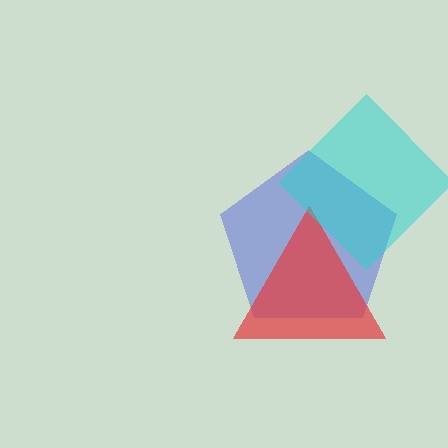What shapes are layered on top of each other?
The layered shapes are: a blue pentagon, a red triangle, a cyan diamond.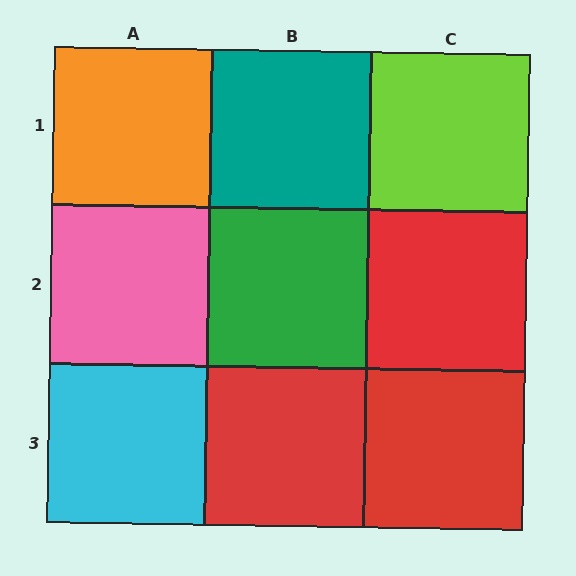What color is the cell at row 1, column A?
Orange.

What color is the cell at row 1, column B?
Teal.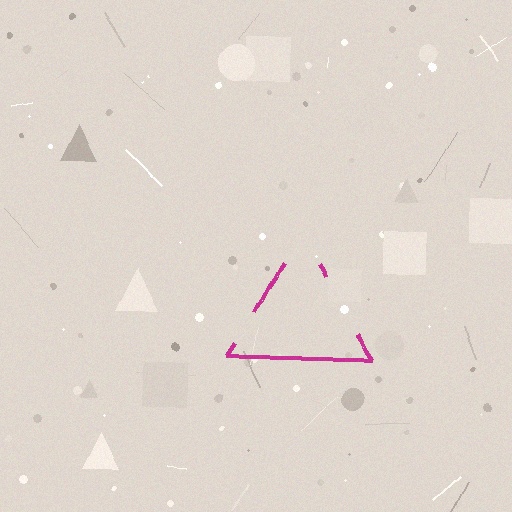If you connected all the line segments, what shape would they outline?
They would outline a triangle.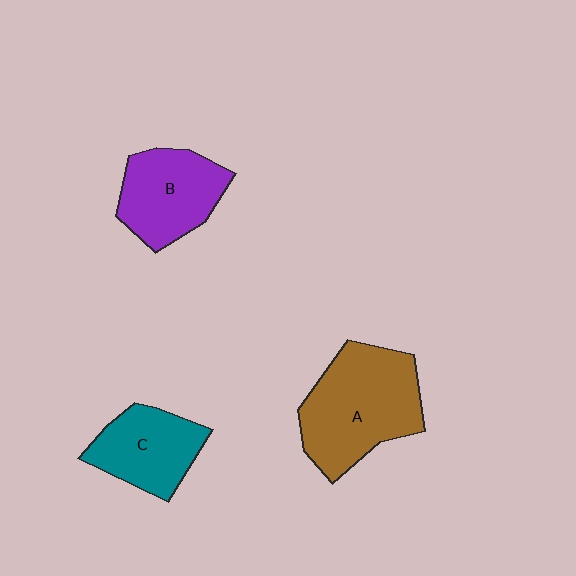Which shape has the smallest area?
Shape C (teal).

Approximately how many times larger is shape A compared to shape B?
Approximately 1.4 times.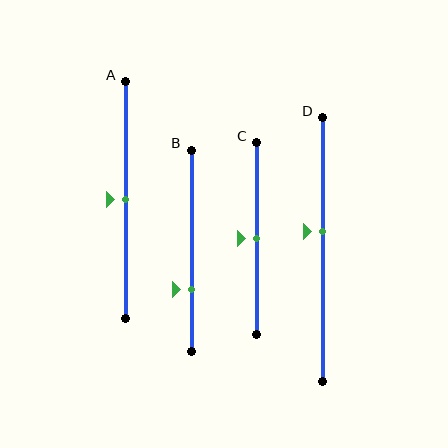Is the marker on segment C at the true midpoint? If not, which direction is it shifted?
Yes, the marker on segment C is at the true midpoint.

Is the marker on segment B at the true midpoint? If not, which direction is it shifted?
No, the marker on segment B is shifted downward by about 19% of the segment length.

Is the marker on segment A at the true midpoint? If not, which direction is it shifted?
Yes, the marker on segment A is at the true midpoint.